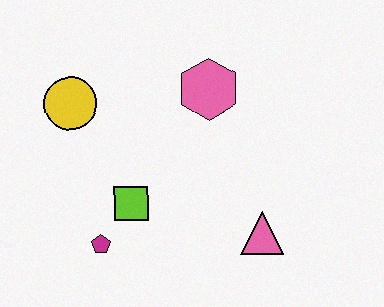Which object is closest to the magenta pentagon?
The lime square is closest to the magenta pentagon.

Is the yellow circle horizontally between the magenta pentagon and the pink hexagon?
No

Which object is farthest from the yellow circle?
The pink triangle is farthest from the yellow circle.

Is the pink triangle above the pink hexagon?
No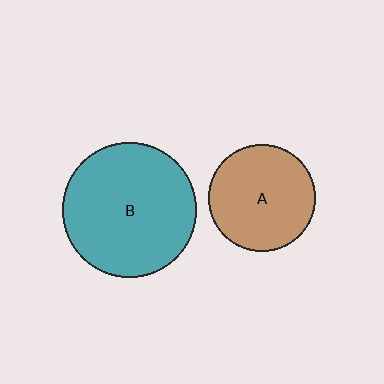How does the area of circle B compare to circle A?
Approximately 1.6 times.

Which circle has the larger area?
Circle B (teal).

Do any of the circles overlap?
No, none of the circles overlap.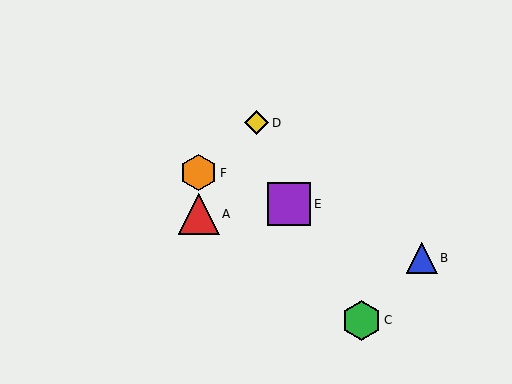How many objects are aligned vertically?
2 objects (A, F) are aligned vertically.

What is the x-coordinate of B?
Object B is at x≈422.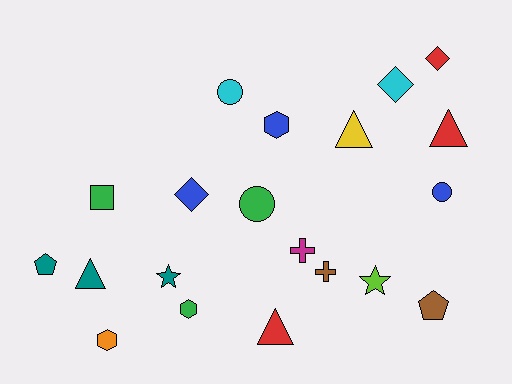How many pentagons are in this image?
There are 2 pentagons.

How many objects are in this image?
There are 20 objects.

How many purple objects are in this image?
There are no purple objects.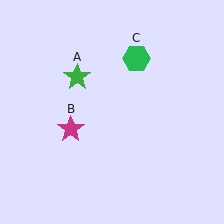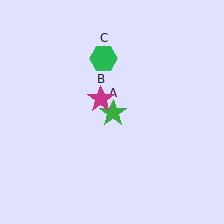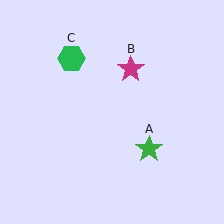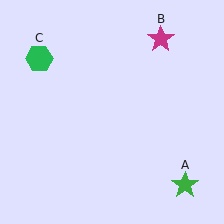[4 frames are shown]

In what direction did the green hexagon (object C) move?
The green hexagon (object C) moved left.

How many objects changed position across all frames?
3 objects changed position: green star (object A), magenta star (object B), green hexagon (object C).